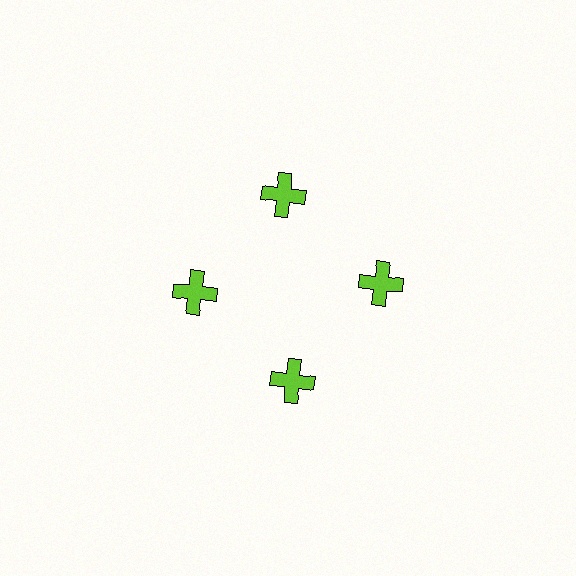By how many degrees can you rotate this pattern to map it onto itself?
The pattern maps onto itself every 90 degrees of rotation.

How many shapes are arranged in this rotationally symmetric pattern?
There are 4 shapes, arranged in 4 groups of 1.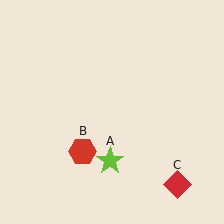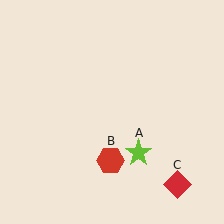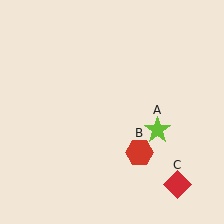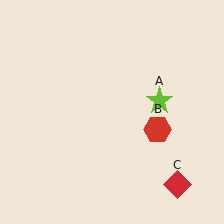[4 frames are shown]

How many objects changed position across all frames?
2 objects changed position: lime star (object A), red hexagon (object B).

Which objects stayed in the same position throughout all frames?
Red diamond (object C) remained stationary.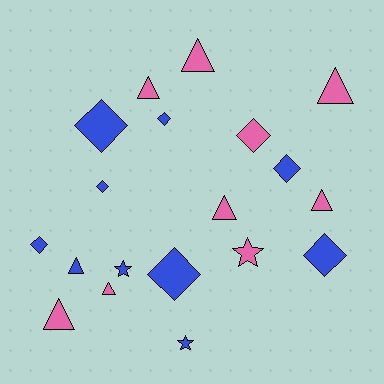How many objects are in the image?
There are 19 objects.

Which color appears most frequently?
Blue, with 10 objects.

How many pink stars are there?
There is 1 pink star.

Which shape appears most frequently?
Diamond, with 8 objects.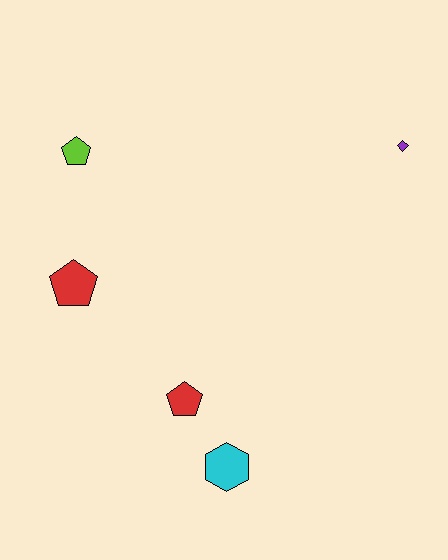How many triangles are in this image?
There are no triangles.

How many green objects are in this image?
There are no green objects.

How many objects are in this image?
There are 5 objects.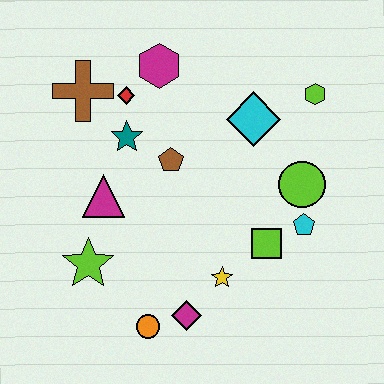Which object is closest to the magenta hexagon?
The red diamond is closest to the magenta hexagon.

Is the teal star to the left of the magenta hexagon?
Yes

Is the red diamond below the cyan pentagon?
No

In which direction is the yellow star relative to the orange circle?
The yellow star is to the right of the orange circle.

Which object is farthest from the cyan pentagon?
The brown cross is farthest from the cyan pentagon.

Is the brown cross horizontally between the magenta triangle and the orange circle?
No